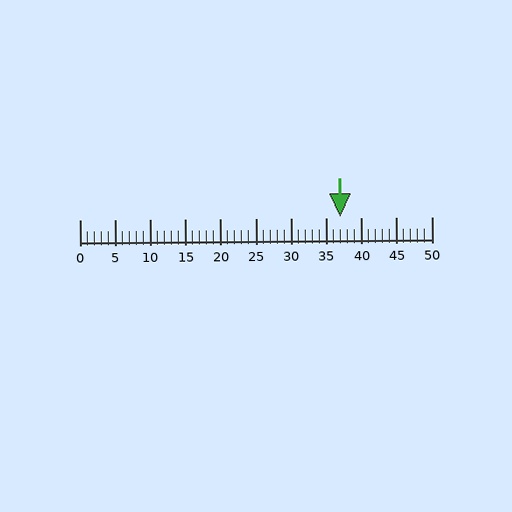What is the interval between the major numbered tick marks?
The major tick marks are spaced 5 units apart.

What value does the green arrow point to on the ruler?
The green arrow points to approximately 37.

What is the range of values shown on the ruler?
The ruler shows values from 0 to 50.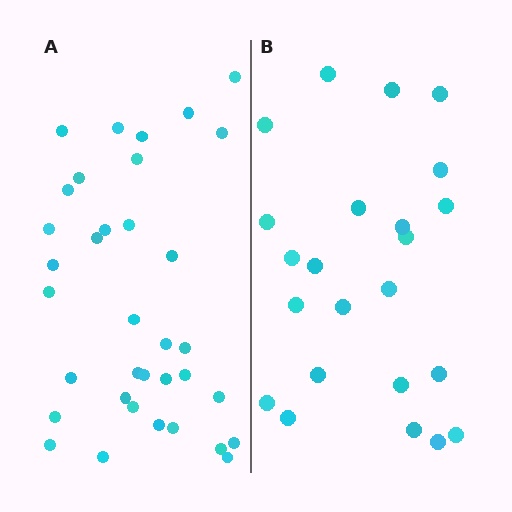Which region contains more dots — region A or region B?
Region A (the left region) has more dots.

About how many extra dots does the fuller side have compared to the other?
Region A has roughly 12 or so more dots than region B.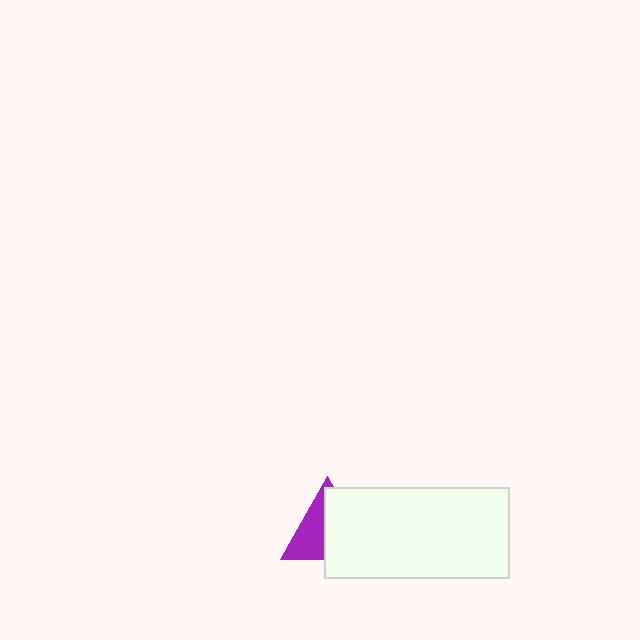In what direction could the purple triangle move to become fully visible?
The purple triangle could move left. That would shift it out from behind the white rectangle entirely.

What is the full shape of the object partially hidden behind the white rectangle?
The partially hidden object is a purple triangle.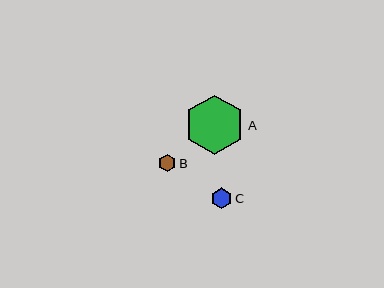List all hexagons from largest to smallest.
From largest to smallest: A, C, B.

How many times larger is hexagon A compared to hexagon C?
Hexagon A is approximately 2.9 times the size of hexagon C.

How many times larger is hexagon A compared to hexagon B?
Hexagon A is approximately 3.4 times the size of hexagon B.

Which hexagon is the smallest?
Hexagon B is the smallest with a size of approximately 18 pixels.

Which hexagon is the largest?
Hexagon A is the largest with a size of approximately 60 pixels.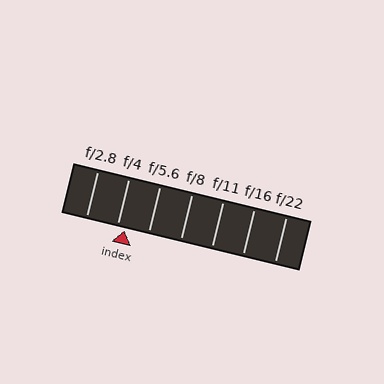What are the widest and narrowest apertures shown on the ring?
The widest aperture shown is f/2.8 and the narrowest is f/22.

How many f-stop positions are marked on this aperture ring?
There are 7 f-stop positions marked.